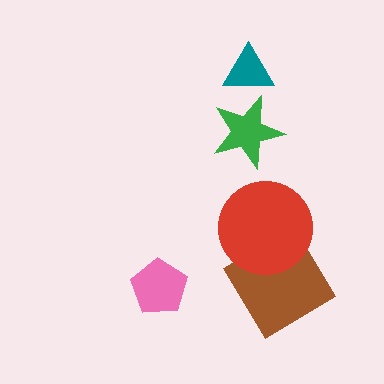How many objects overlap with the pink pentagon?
0 objects overlap with the pink pentagon.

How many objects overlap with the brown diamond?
1 object overlaps with the brown diamond.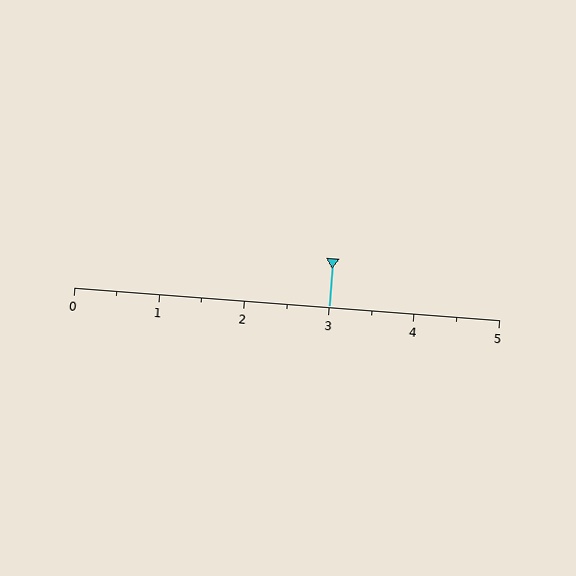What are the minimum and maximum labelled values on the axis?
The axis runs from 0 to 5.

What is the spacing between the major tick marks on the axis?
The major ticks are spaced 1 apart.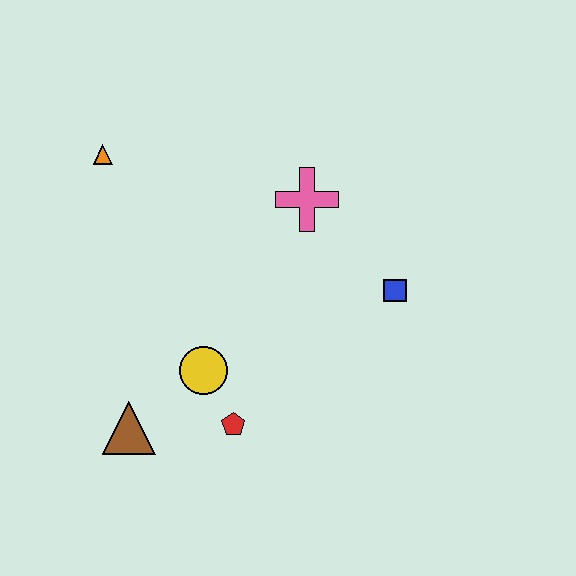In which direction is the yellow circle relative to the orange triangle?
The yellow circle is below the orange triangle.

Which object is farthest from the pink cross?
The brown triangle is farthest from the pink cross.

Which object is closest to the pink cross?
The blue square is closest to the pink cross.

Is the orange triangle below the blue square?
No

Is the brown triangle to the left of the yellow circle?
Yes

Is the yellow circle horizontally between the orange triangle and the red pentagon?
Yes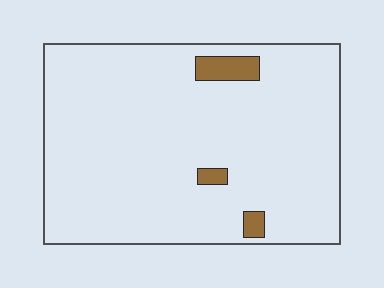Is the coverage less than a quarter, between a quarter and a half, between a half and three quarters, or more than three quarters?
Less than a quarter.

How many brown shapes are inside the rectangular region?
3.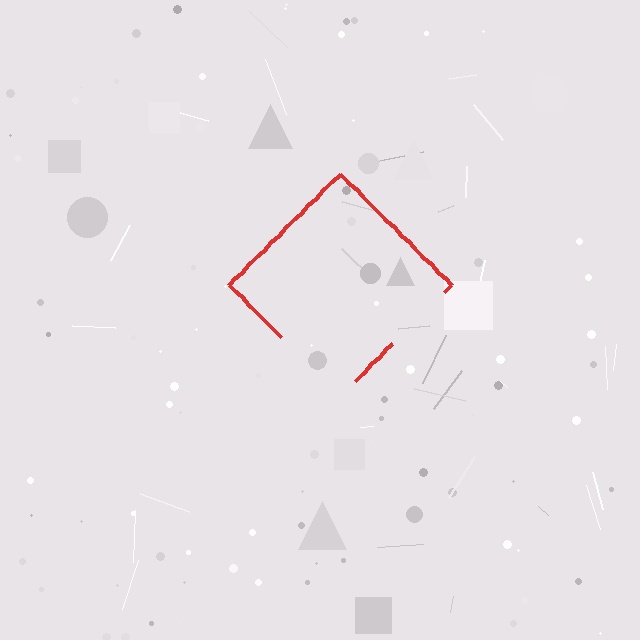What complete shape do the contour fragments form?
The contour fragments form a diamond.